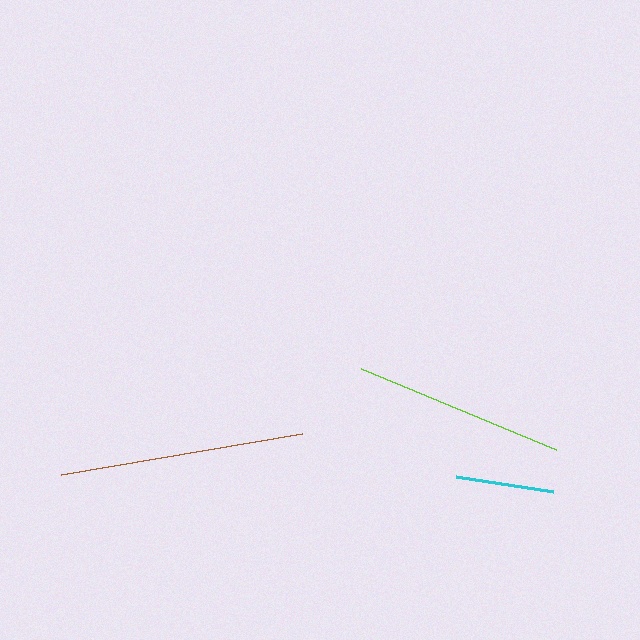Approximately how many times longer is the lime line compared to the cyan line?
The lime line is approximately 2.2 times the length of the cyan line.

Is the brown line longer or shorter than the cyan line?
The brown line is longer than the cyan line.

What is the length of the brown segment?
The brown segment is approximately 244 pixels long.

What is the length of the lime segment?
The lime segment is approximately 212 pixels long.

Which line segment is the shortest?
The cyan line is the shortest at approximately 98 pixels.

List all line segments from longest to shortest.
From longest to shortest: brown, lime, cyan.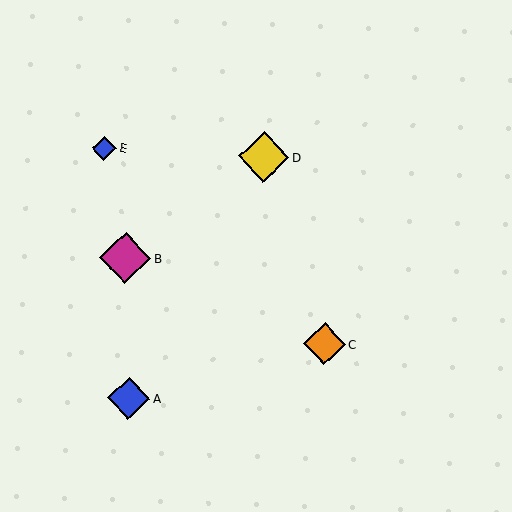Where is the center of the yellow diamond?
The center of the yellow diamond is at (264, 157).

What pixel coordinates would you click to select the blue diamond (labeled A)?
Click at (129, 398) to select the blue diamond A.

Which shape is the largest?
The magenta diamond (labeled B) is the largest.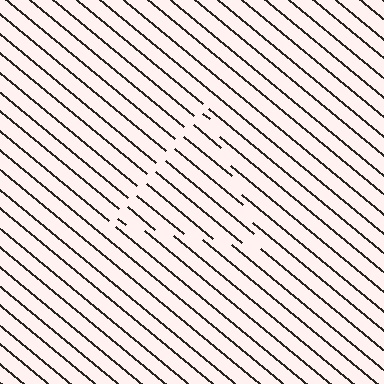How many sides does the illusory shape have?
3 sides — the line-ends trace a triangle.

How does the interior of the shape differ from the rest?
The interior of the shape contains the same grating, shifted by half a period — the contour is defined by the phase discontinuity where line-ends from the inner and outer gratings abut.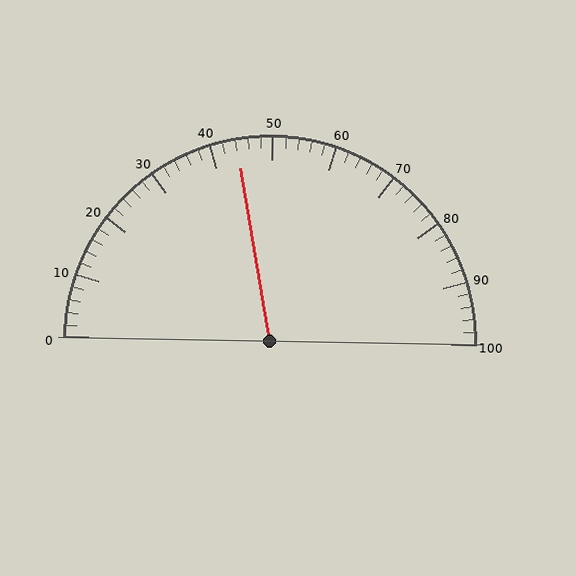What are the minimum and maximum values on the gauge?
The gauge ranges from 0 to 100.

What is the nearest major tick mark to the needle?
The nearest major tick mark is 40.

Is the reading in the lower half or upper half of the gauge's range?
The reading is in the lower half of the range (0 to 100).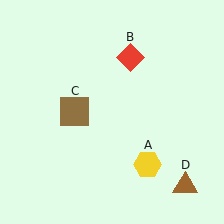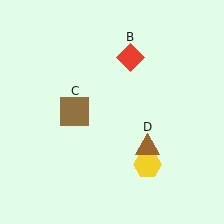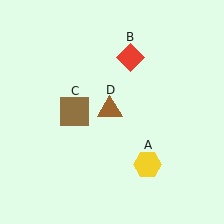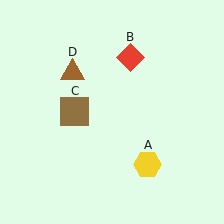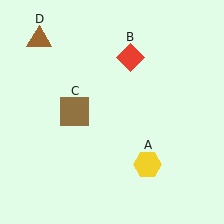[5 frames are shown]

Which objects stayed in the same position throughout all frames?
Yellow hexagon (object A) and red diamond (object B) and brown square (object C) remained stationary.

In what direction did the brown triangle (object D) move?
The brown triangle (object D) moved up and to the left.